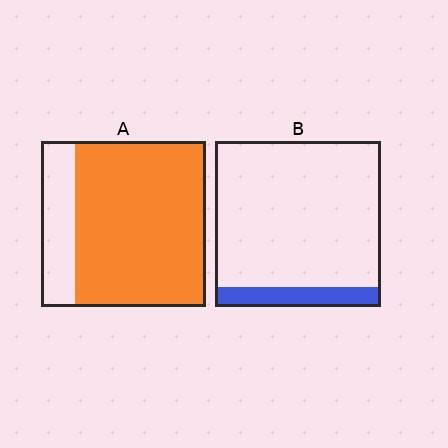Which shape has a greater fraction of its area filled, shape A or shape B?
Shape A.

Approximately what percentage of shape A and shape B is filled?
A is approximately 80% and B is approximately 10%.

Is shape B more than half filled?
No.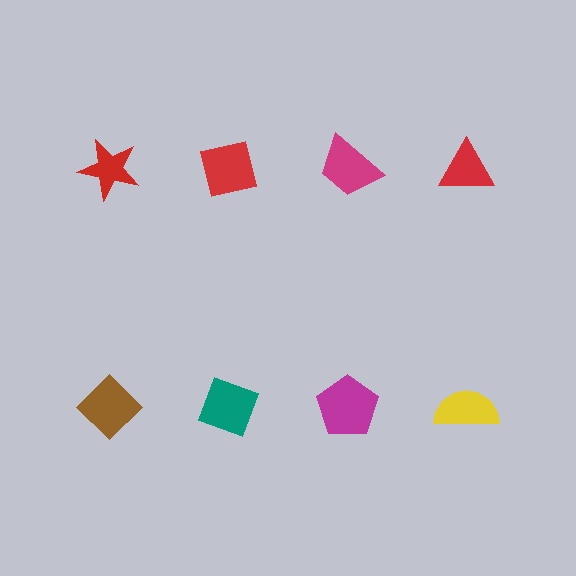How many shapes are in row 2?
4 shapes.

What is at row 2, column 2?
A teal diamond.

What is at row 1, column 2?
A red square.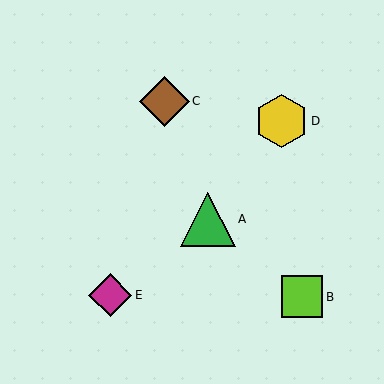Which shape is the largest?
The green triangle (labeled A) is the largest.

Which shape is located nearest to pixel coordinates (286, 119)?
The yellow hexagon (labeled D) at (281, 121) is nearest to that location.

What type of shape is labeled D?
Shape D is a yellow hexagon.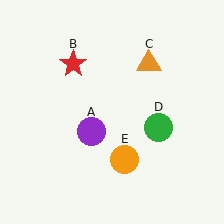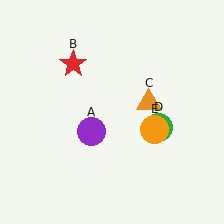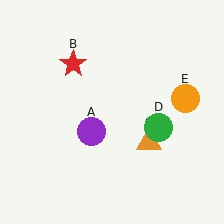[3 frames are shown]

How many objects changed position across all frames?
2 objects changed position: orange triangle (object C), orange circle (object E).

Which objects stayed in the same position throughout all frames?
Purple circle (object A) and red star (object B) and green circle (object D) remained stationary.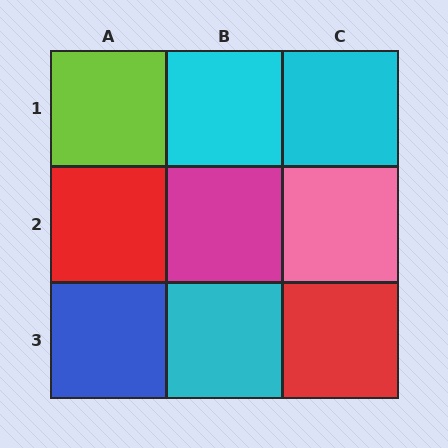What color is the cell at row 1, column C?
Cyan.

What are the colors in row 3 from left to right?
Blue, cyan, red.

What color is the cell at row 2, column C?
Pink.